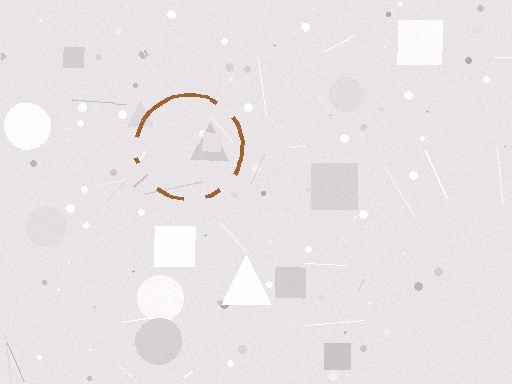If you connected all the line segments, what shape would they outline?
They would outline a circle.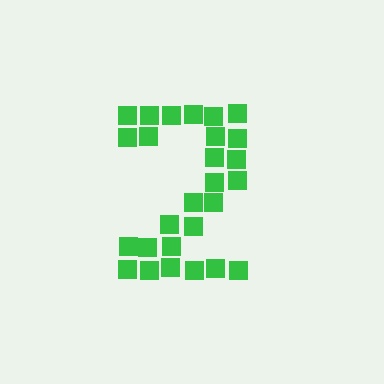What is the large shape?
The large shape is the digit 2.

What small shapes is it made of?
It is made of small squares.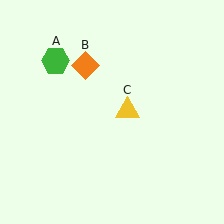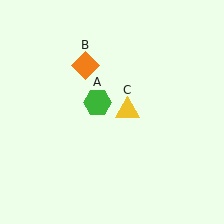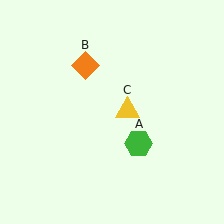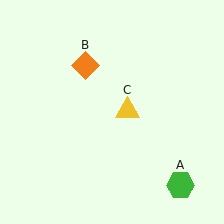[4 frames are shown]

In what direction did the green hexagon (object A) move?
The green hexagon (object A) moved down and to the right.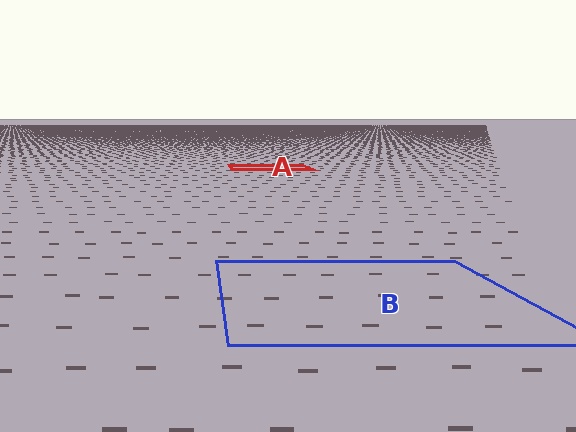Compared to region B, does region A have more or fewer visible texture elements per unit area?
Region A has more texture elements per unit area — they are packed more densely because it is farther away.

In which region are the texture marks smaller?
The texture marks are smaller in region A, because it is farther away.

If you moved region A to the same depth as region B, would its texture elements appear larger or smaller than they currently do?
They would appear larger. At a closer depth, the same texture elements are projected at a bigger on-screen size.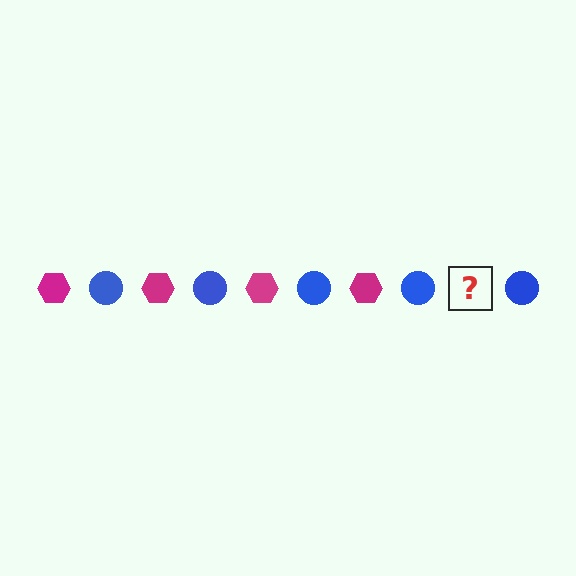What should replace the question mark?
The question mark should be replaced with a magenta hexagon.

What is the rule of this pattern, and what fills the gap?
The rule is that the pattern alternates between magenta hexagon and blue circle. The gap should be filled with a magenta hexagon.